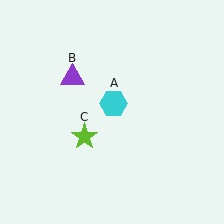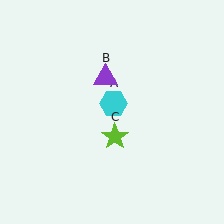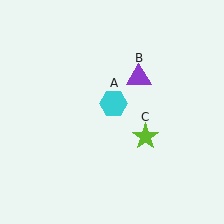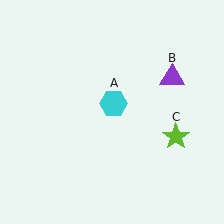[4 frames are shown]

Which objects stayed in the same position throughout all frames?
Cyan hexagon (object A) remained stationary.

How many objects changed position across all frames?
2 objects changed position: purple triangle (object B), lime star (object C).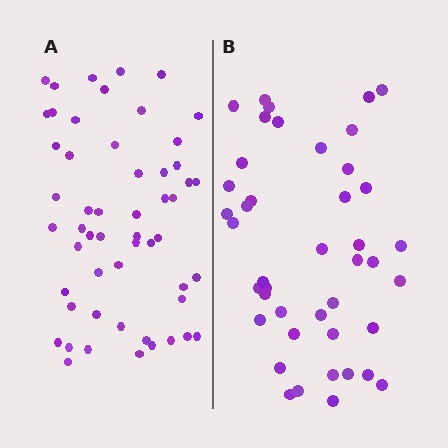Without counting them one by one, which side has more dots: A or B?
Region A (the left region) has more dots.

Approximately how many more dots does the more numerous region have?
Region A has roughly 12 or so more dots than region B.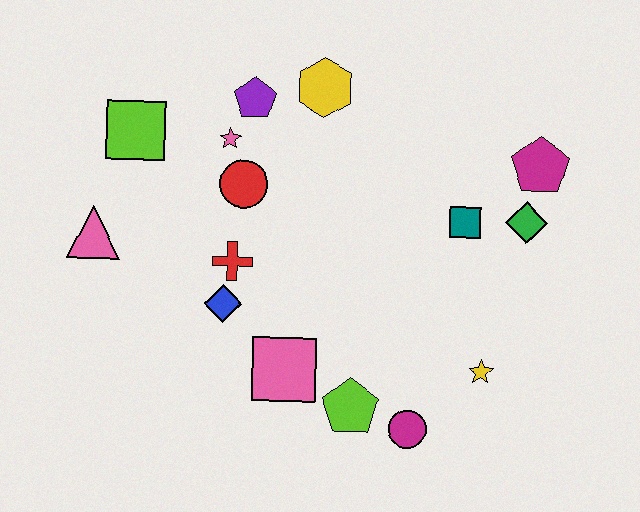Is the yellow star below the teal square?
Yes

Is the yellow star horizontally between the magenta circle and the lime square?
No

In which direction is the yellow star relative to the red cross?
The yellow star is to the right of the red cross.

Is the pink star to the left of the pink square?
Yes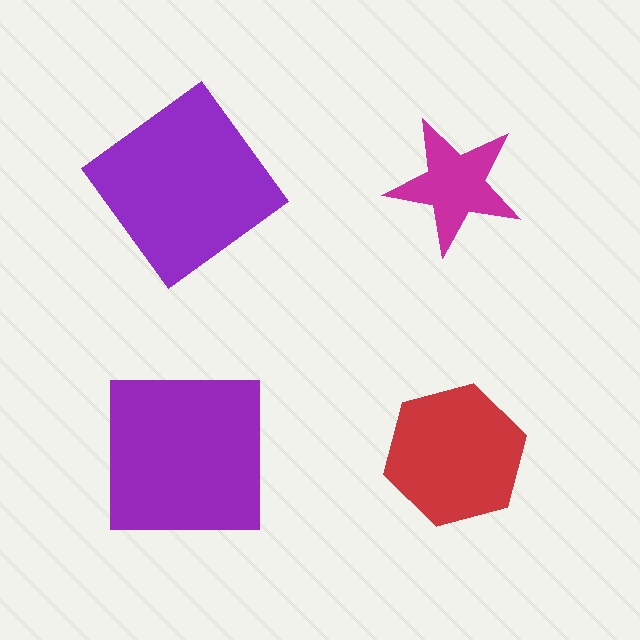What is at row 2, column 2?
A red hexagon.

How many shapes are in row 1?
2 shapes.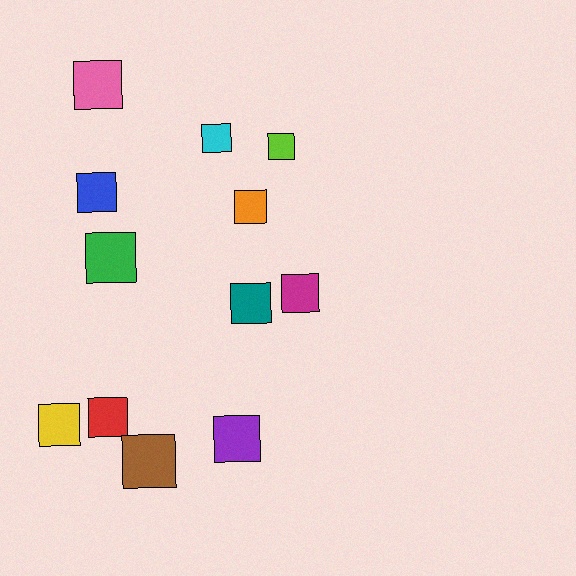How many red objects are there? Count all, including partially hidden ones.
There is 1 red object.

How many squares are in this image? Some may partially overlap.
There are 12 squares.